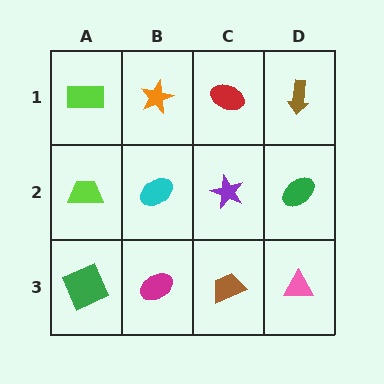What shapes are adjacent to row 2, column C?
A red ellipse (row 1, column C), a brown trapezoid (row 3, column C), a cyan ellipse (row 2, column B), a green ellipse (row 2, column D).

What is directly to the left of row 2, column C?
A cyan ellipse.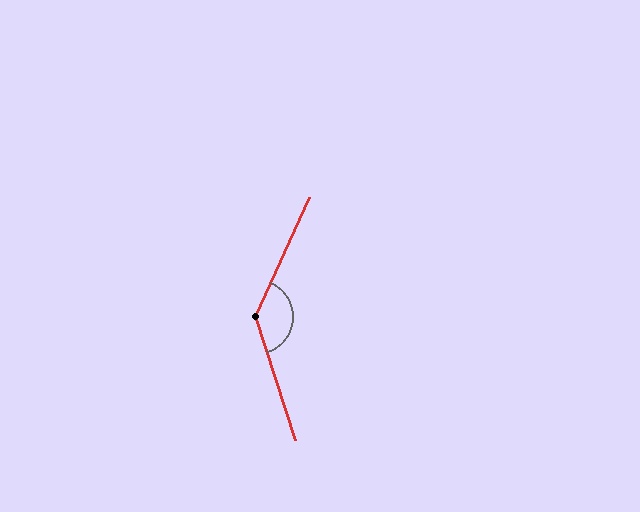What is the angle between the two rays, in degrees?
Approximately 138 degrees.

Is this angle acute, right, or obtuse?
It is obtuse.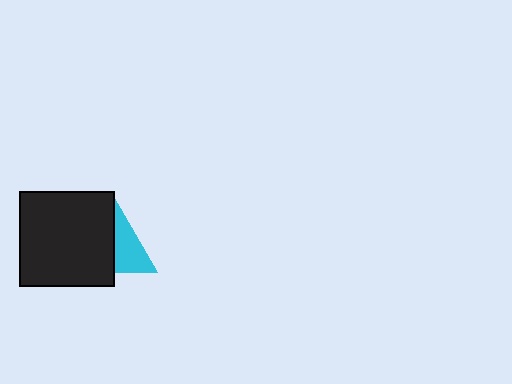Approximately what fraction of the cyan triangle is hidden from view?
Roughly 54% of the cyan triangle is hidden behind the black square.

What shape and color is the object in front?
The object in front is a black square.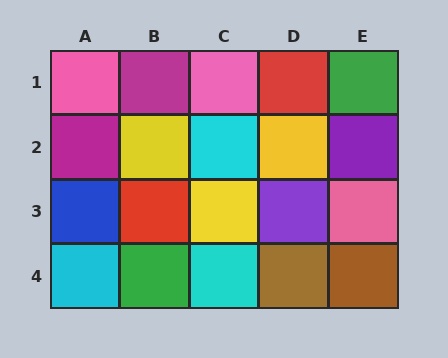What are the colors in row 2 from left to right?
Magenta, yellow, cyan, yellow, purple.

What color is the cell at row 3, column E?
Pink.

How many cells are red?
2 cells are red.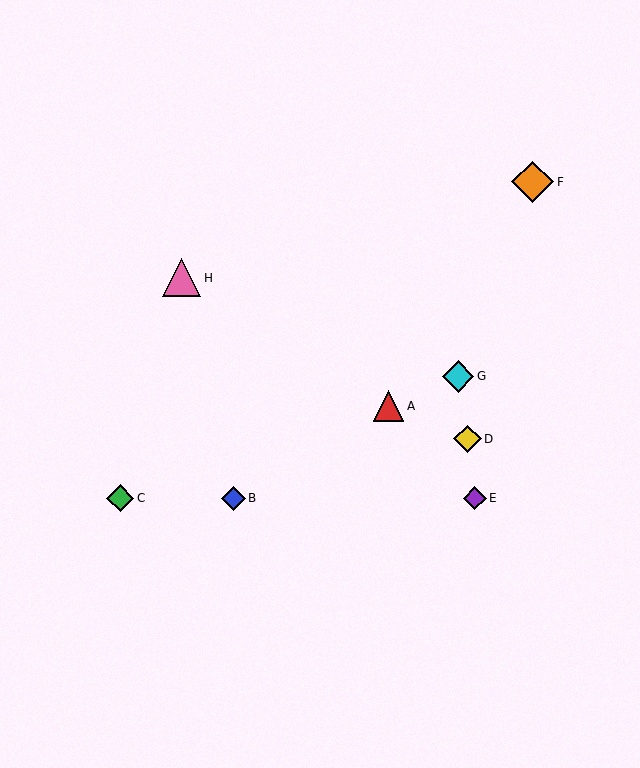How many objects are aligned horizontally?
3 objects (B, C, E) are aligned horizontally.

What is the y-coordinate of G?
Object G is at y≈377.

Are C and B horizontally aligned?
Yes, both are at y≈498.